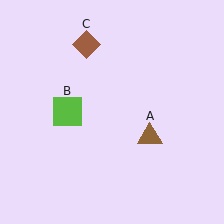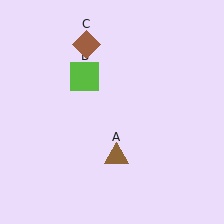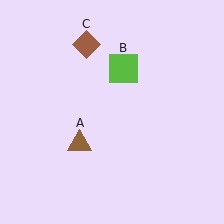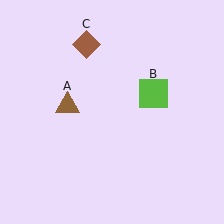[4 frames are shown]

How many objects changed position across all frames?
2 objects changed position: brown triangle (object A), lime square (object B).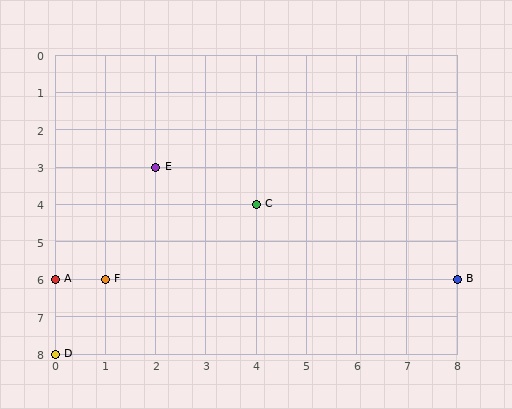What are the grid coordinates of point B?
Point B is at grid coordinates (8, 6).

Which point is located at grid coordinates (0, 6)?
Point A is at (0, 6).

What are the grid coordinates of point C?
Point C is at grid coordinates (4, 4).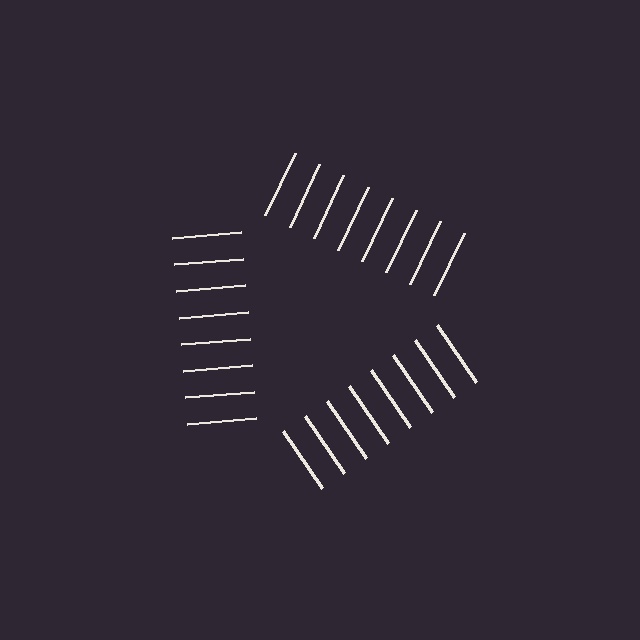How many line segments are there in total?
24 — 8 along each of the 3 edges.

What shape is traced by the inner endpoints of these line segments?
An illusory triangle — the line segments terminate on its edges but no continuous stroke is drawn.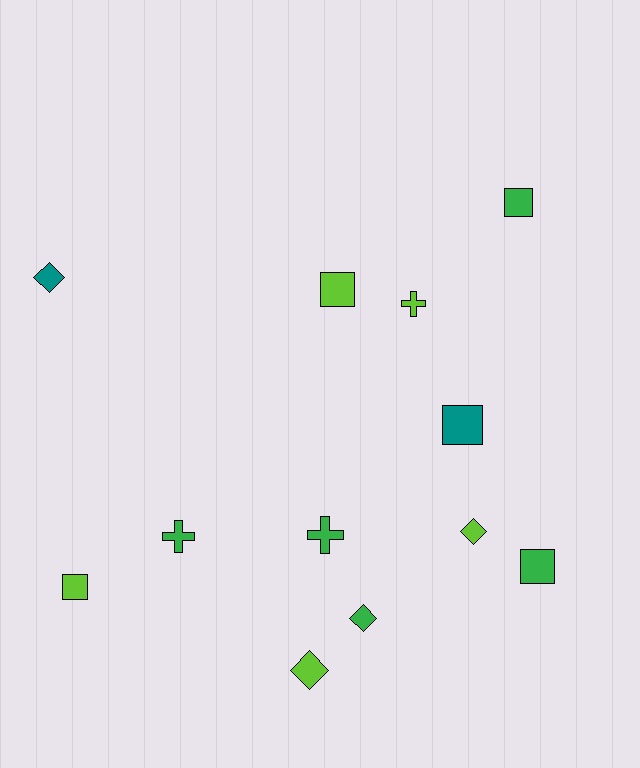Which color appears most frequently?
Lime, with 5 objects.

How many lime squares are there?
There are 2 lime squares.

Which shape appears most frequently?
Square, with 5 objects.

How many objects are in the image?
There are 12 objects.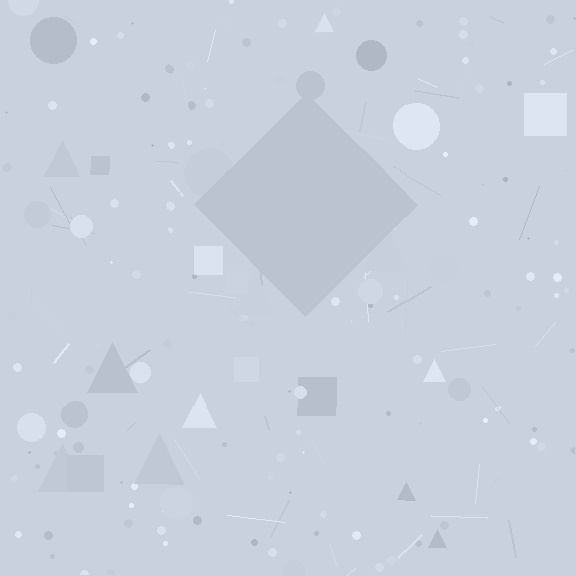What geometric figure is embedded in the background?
A diamond is embedded in the background.